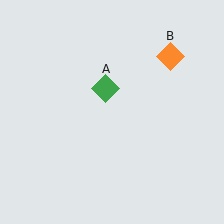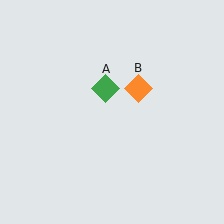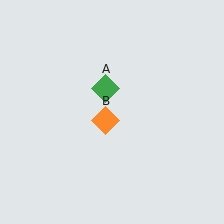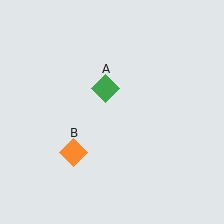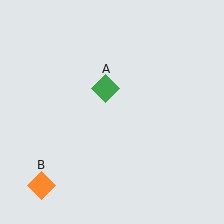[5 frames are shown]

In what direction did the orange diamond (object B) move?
The orange diamond (object B) moved down and to the left.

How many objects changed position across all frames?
1 object changed position: orange diamond (object B).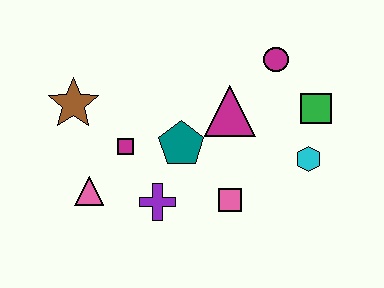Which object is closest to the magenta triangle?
The teal pentagon is closest to the magenta triangle.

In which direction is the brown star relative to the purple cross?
The brown star is above the purple cross.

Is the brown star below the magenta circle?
Yes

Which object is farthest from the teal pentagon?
The green square is farthest from the teal pentagon.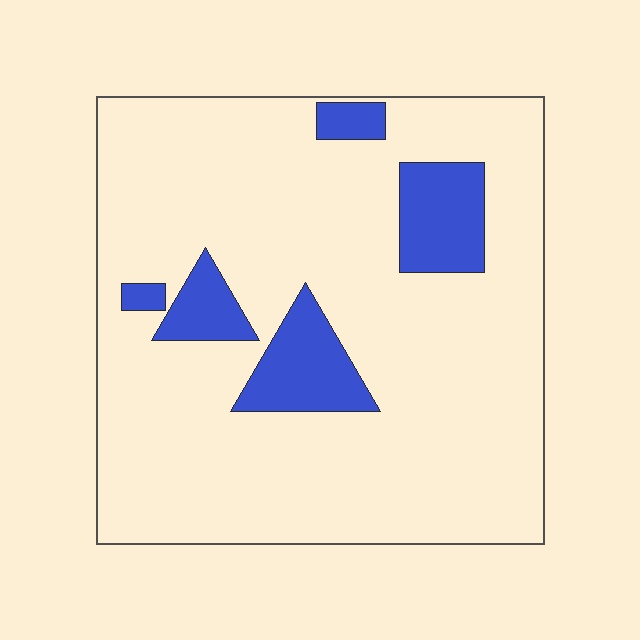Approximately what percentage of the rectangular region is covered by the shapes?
Approximately 15%.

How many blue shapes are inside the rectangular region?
5.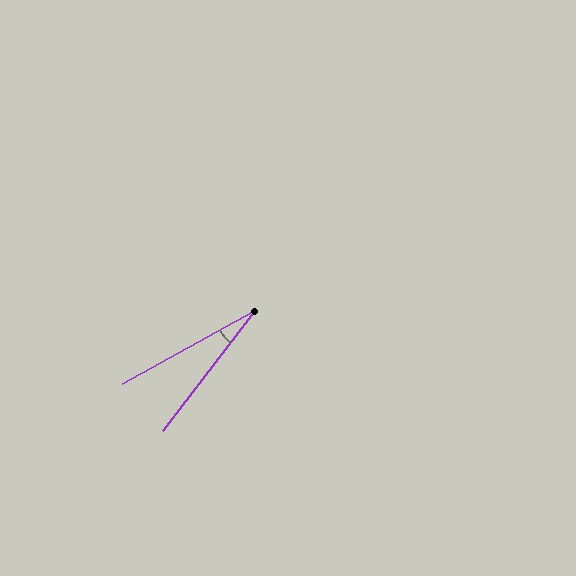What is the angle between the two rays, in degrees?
Approximately 23 degrees.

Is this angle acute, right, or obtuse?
It is acute.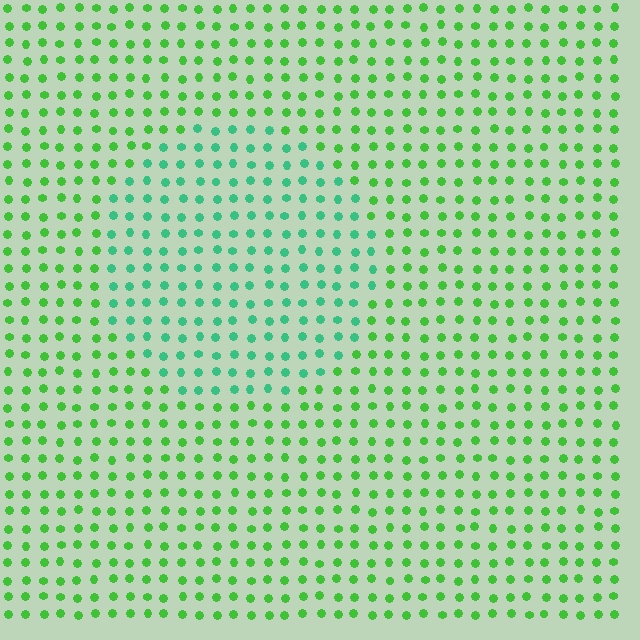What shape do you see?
I see a circle.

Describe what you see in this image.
The image is filled with small green elements in a uniform arrangement. A circle-shaped region is visible where the elements are tinted to a slightly different hue, forming a subtle color boundary.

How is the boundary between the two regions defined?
The boundary is defined purely by a slight shift in hue (about 37 degrees). Spacing, size, and orientation are identical on both sides.